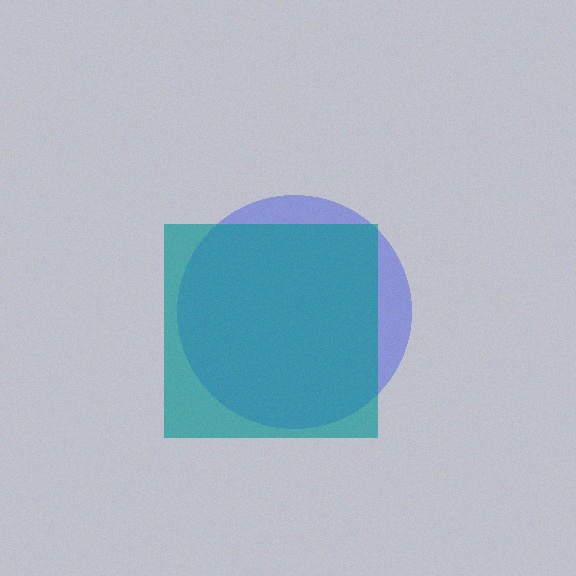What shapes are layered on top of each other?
The layered shapes are: a blue circle, a teal square.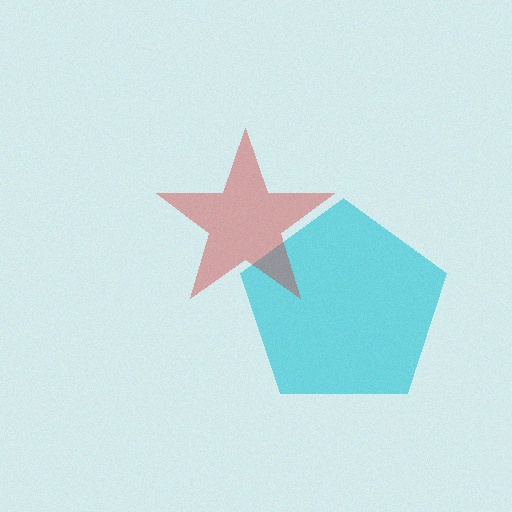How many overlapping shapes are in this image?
There are 2 overlapping shapes in the image.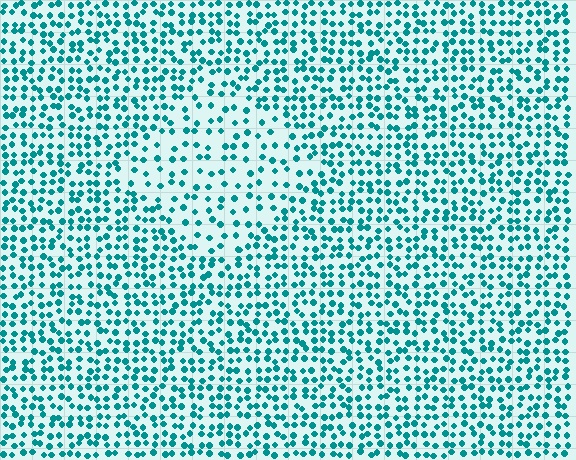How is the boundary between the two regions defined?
The boundary is defined by a change in element density (approximately 1.8x ratio). All elements are the same color, size, and shape.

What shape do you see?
I see a diamond.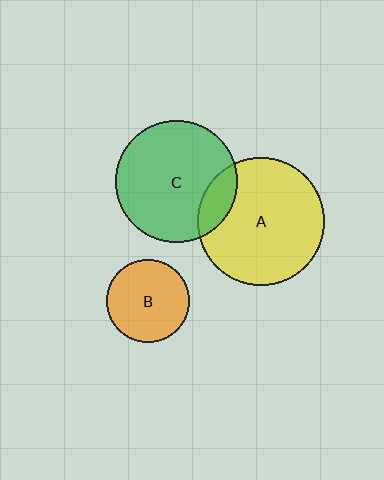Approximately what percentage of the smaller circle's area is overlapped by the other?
Approximately 15%.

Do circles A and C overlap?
Yes.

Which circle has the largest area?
Circle A (yellow).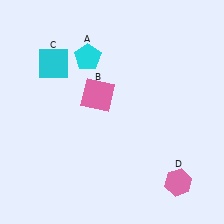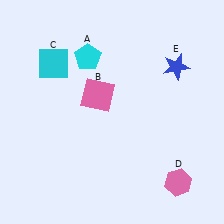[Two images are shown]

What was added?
A blue star (E) was added in Image 2.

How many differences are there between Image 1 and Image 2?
There is 1 difference between the two images.